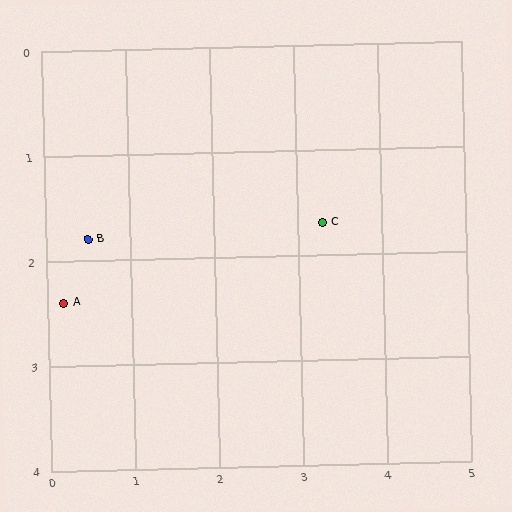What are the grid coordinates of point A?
Point A is at approximately (0.2, 2.4).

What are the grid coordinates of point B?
Point B is at approximately (0.5, 1.8).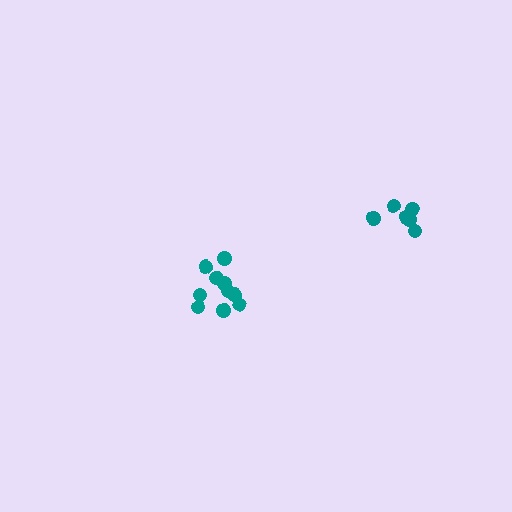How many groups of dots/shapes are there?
There are 2 groups.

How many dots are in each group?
Group 1: 10 dots, Group 2: 6 dots (16 total).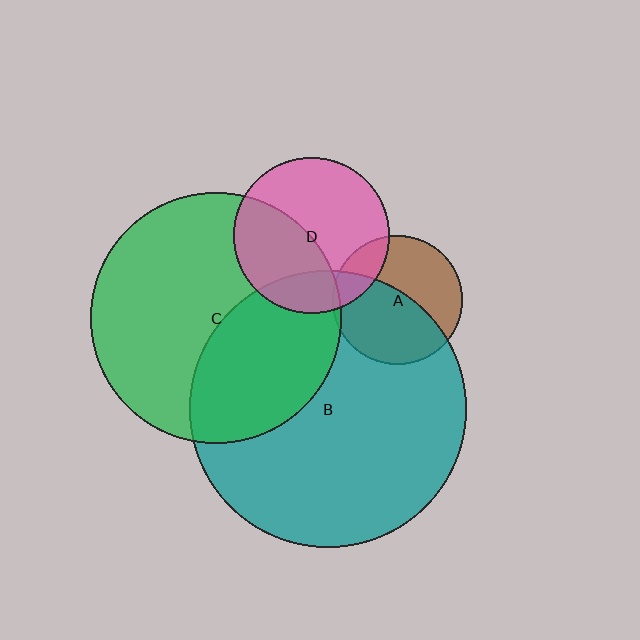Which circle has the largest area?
Circle B (teal).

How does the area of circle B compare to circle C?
Approximately 1.2 times.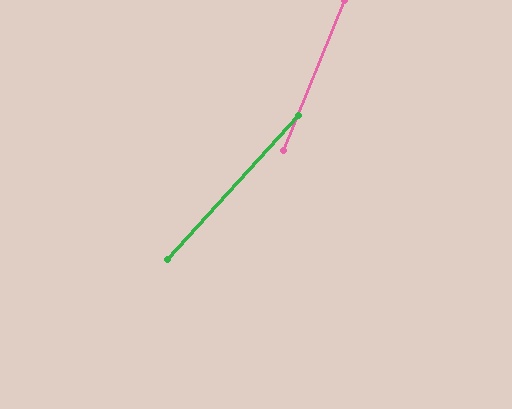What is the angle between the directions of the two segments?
Approximately 20 degrees.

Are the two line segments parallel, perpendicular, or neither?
Neither parallel nor perpendicular — they differ by about 20°.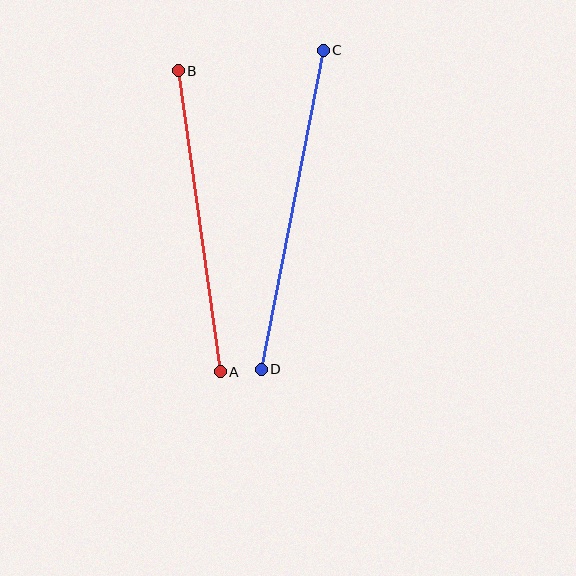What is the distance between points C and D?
The distance is approximately 325 pixels.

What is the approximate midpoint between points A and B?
The midpoint is at approximately (199, 221) pixels.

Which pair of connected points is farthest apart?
Points C and D are farthest apart.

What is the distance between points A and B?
The distance is approximately 304 pixels.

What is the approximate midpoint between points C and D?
The midpoint is at approximately (292, 210) pixels.